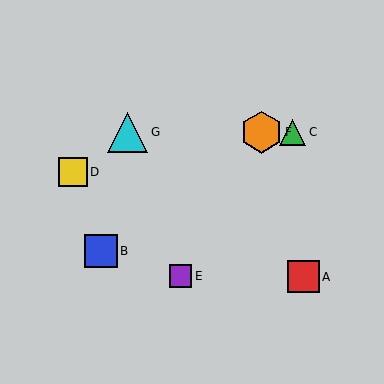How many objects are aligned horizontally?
3 objects (C, F, G) are aligned horizontally.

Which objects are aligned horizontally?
Objects C, F, G are aligned horizontally.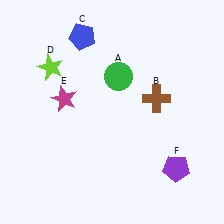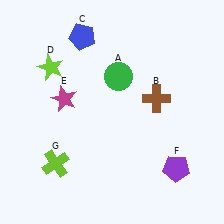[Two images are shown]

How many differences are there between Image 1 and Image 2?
There is 1 difference between the two images.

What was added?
A lime cross (G) was added in Image 2.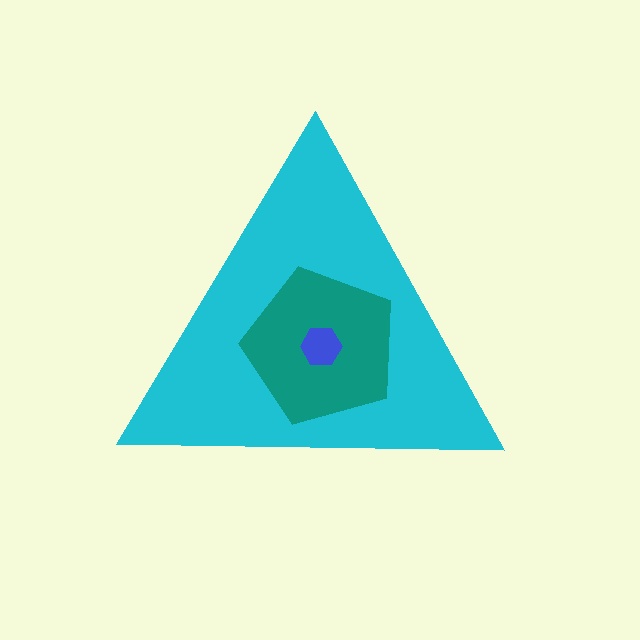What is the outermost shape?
The cyan triangle.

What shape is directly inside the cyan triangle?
The teal pentagon.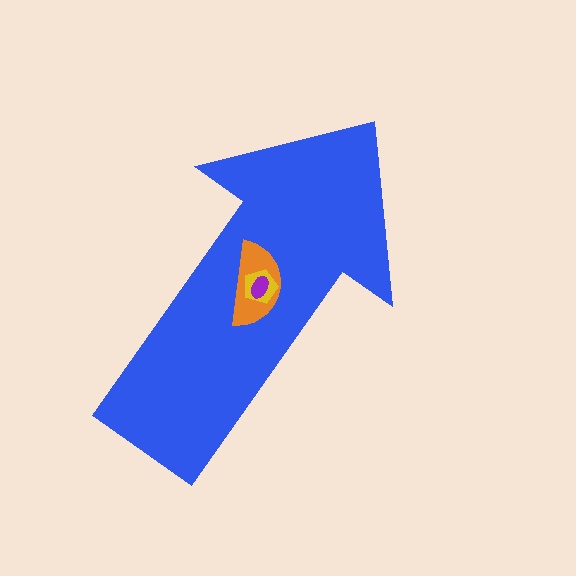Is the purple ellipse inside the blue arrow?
Yes.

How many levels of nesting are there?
4.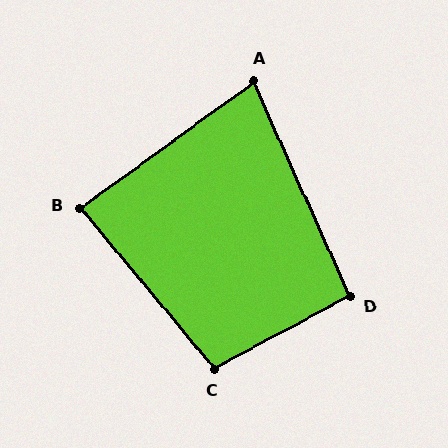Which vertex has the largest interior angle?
C, at approximately 102 degrees.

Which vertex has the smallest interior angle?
A, at approximately 78 degrees.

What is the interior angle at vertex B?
Approximately 86 degrees (approximately right).